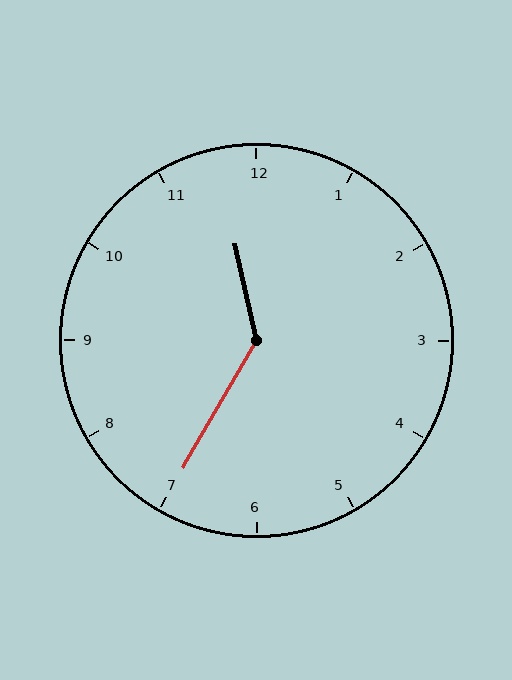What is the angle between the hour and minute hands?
Approximately 138 degrees.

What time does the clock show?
11:35.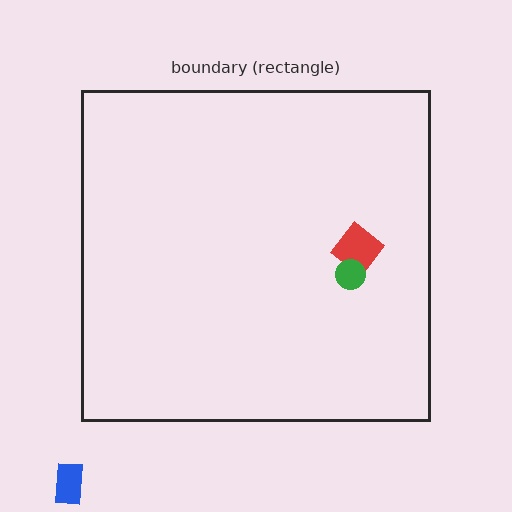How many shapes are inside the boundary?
2 inside, 1 outside.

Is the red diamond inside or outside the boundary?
Inside.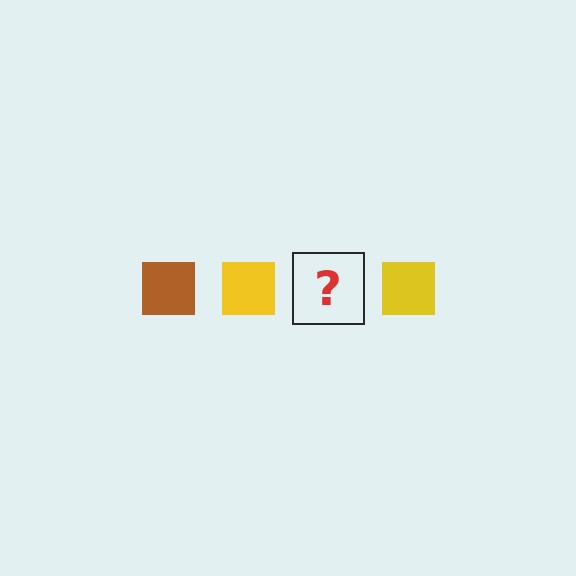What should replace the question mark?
The question mark should be replaced with a brown square.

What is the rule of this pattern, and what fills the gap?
The rule is that the pattern cycles through brown, yellow squares. The gap should be filled with a brown square.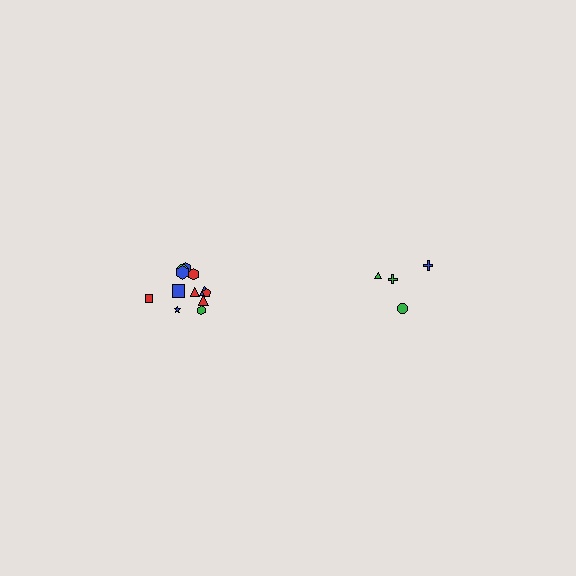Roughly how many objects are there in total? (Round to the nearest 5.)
Roughly 15 objects in total.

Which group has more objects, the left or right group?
The left group.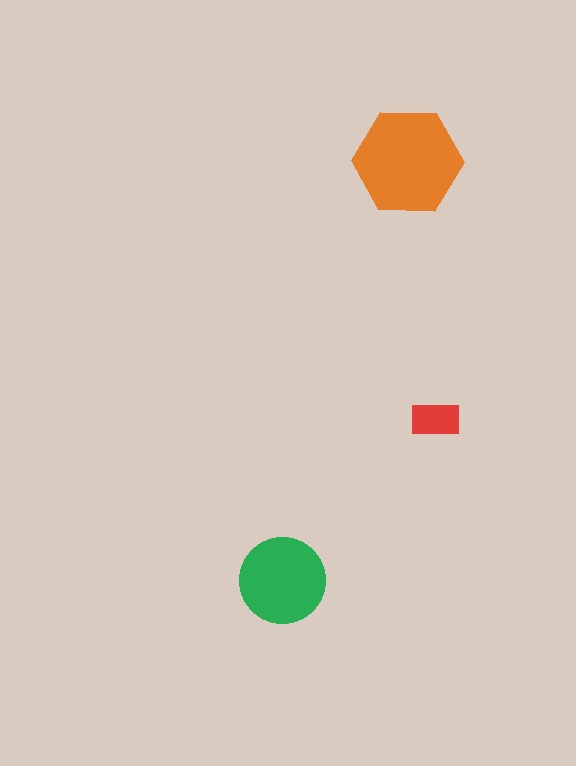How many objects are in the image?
There are 3 objects in the image.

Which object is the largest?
The orange hexagon.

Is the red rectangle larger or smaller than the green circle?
Smaller.